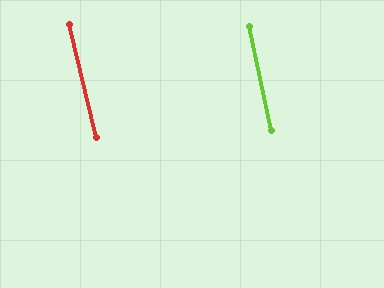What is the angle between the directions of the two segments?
Approximately 2 degrees.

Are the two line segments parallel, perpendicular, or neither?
Parallel — their directions differ by only 1.5°.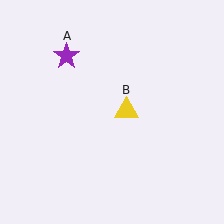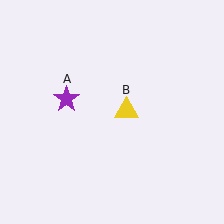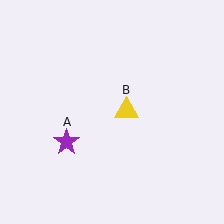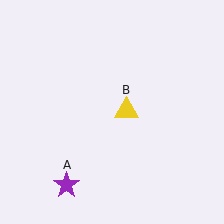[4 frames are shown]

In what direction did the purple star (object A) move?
The purple star (object A) moved down.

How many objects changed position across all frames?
1 object changed position: purple star (object A).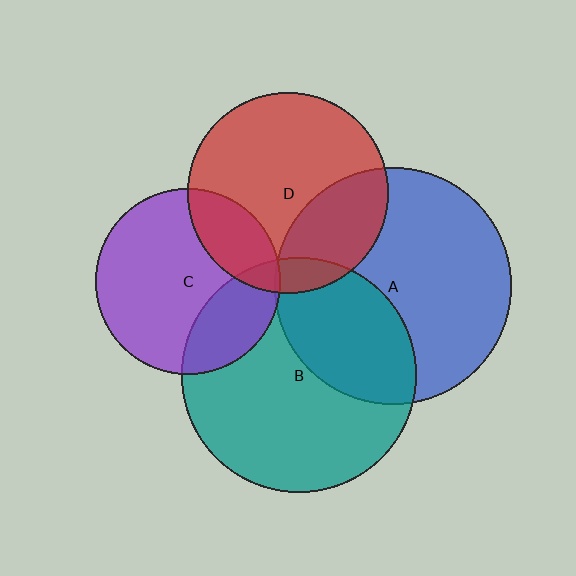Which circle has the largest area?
Circle A (blue).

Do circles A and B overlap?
Yes.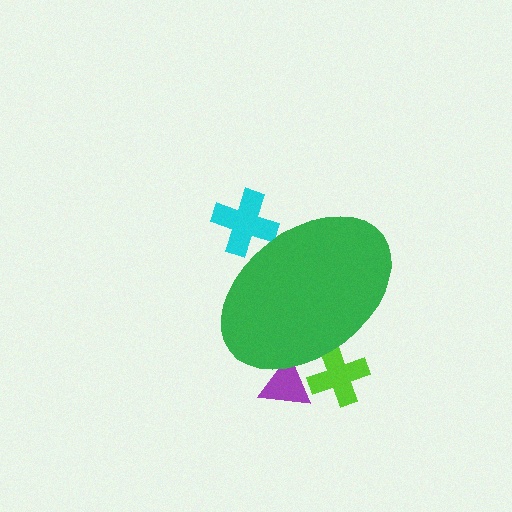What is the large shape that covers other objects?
A green ellipse.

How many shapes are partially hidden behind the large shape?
3 shapes are partially hidden.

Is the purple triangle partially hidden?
Yes, the purple triangle is partially hidden behind the green ellipse.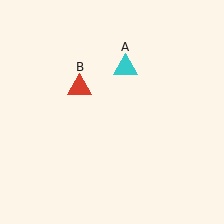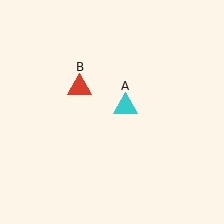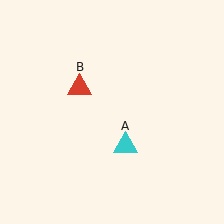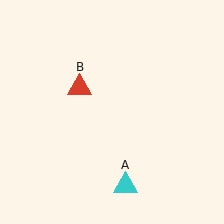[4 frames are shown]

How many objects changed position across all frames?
1 object changed position: cyan triangle (object A).